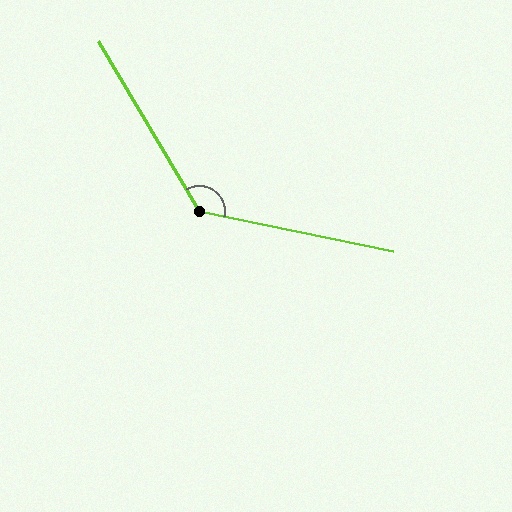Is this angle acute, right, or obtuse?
It is obtuse.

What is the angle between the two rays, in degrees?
Approximately 132 degrees.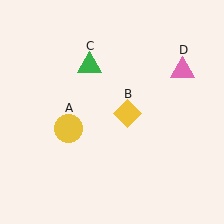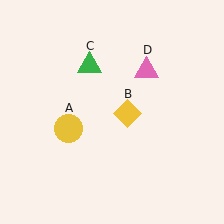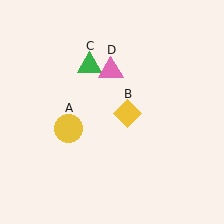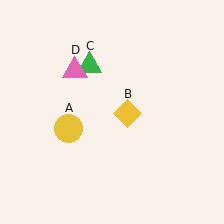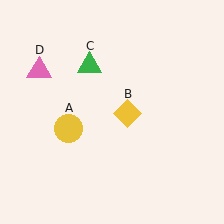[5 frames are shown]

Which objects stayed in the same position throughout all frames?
Yellow circle (object A) and yellow diamond (object B) and green triangle (object C) remained stationary.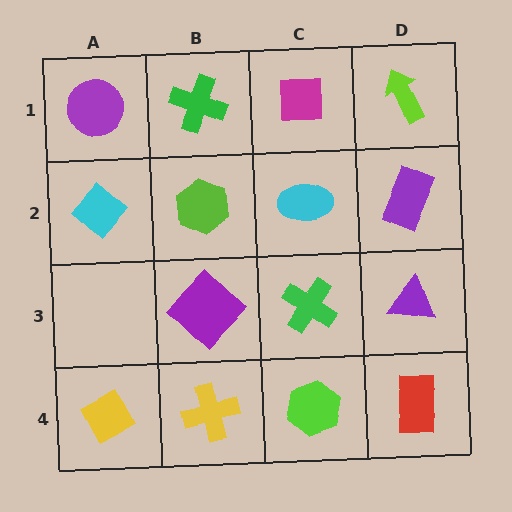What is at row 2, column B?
A lime hexagon.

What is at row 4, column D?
A red rectangle.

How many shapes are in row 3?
3 shapes.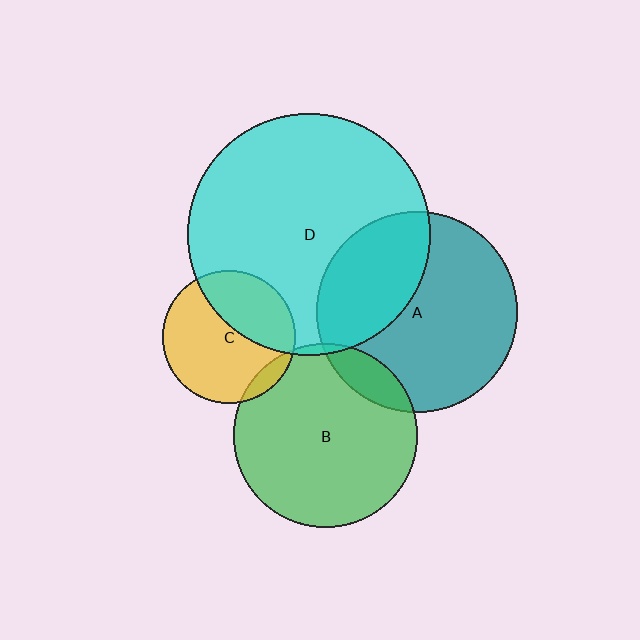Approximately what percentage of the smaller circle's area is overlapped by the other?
Approximately 35%.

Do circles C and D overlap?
Yes.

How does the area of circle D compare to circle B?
Approximately 1.7 times.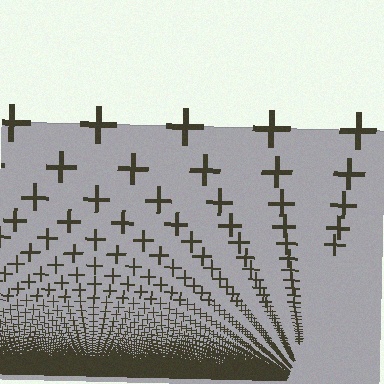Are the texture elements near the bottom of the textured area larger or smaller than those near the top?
Smaller. The gradient is inverted — elements near the bottom are smaller and denser.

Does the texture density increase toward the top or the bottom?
Density increases toward the bottom.